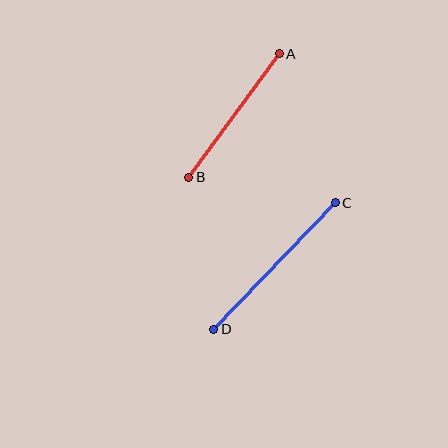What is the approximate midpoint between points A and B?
The midpoint is at approximately (234, 116) pixels.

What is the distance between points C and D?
The distance is approximately 175 pixels.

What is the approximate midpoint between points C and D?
The midpoint is at approximately (274, 266) pixels.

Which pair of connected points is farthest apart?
Points C and D are farthest apart.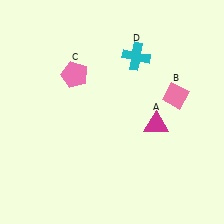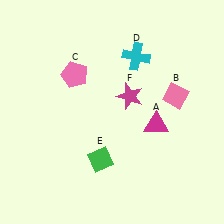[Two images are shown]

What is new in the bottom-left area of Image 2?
A green diamond (E) was added in the bottom-left area of Image 2.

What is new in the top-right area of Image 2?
A magenta star (F) was added in the top-right area of Image 2.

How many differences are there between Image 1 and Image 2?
There are 2 differences between the two images.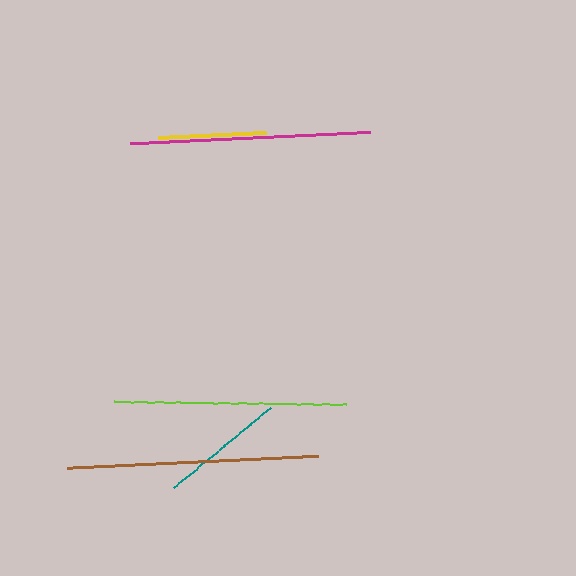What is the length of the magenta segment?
The magenta segment is approximately 240 pixels long.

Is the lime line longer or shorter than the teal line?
The lime line is longer than the teal line.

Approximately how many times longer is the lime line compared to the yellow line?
The lime line is approximately 2.1 times the length of the yellow line.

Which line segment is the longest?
The brown line is the longest at approximately 251 pixels.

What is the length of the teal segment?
The teal segment is approximately 125 pixels long.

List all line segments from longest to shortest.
From longest to shortest: brown, magenta, lime, teal, yellow.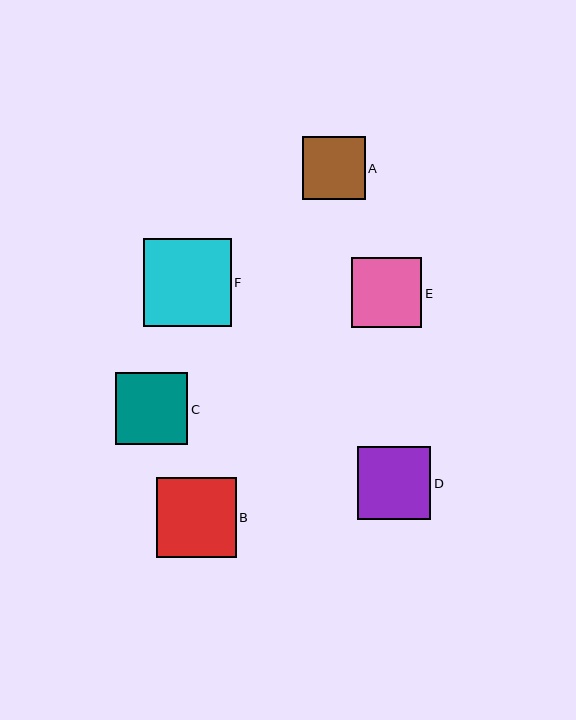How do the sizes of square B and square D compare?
Square B and square D are approximately the same size.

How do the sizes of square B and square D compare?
Square B and square D are approximately the same size.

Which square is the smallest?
Square A is the smallest with a size of approximately 63 pixels.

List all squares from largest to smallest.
From largest to smallest: F, B, D, C, E, A.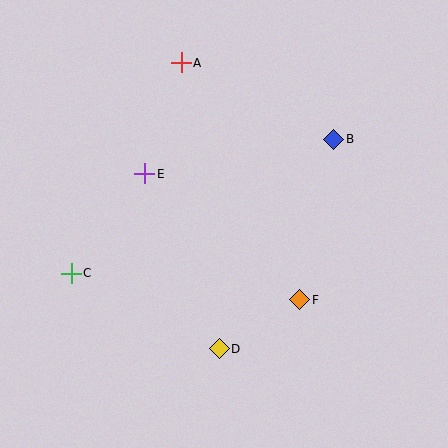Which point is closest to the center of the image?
Point E at (145, 174) is closest to the center.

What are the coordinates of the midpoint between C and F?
The midpoint between C and F is at (186, 287).